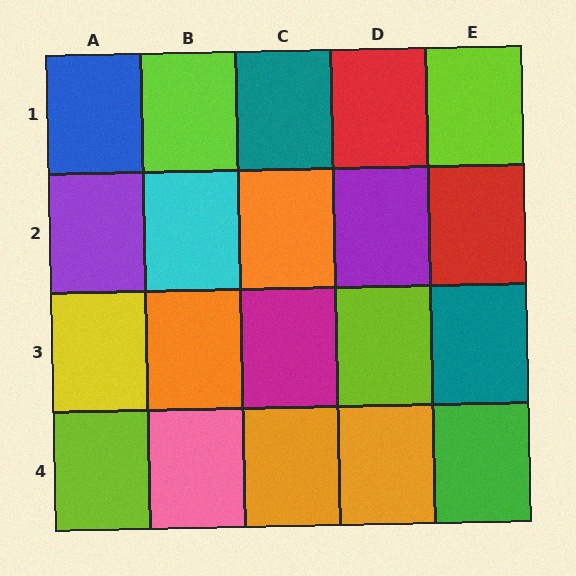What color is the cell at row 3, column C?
Magenta.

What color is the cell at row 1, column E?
Lime.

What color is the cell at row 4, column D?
Orange.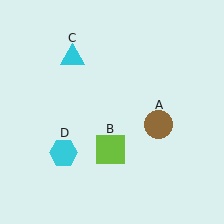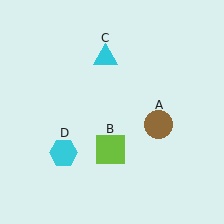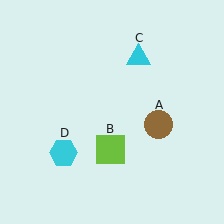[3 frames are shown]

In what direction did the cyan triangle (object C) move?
The cyan triangle (object C) moved right.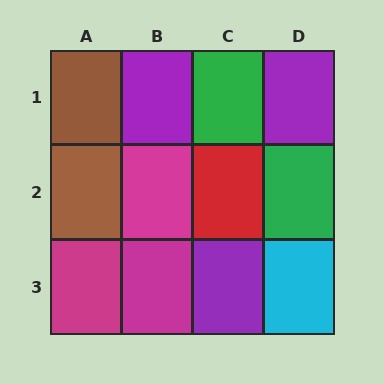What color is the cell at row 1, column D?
Purple.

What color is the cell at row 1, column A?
Brown.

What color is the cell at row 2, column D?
Green.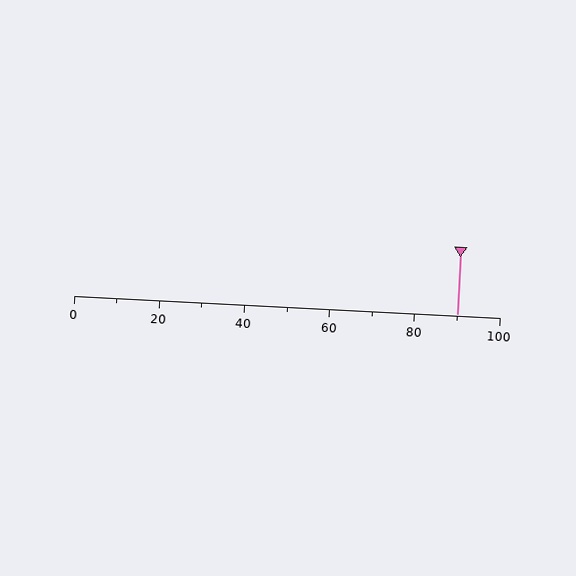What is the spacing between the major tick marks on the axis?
The major ticks are spaced 20 apart.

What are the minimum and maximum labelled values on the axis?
The axis runs from 0 to 100.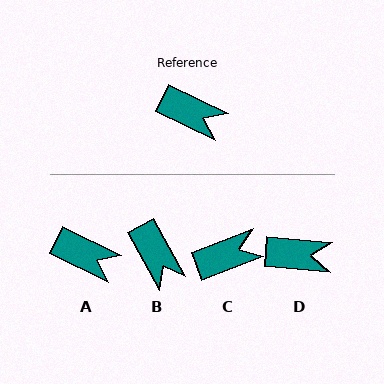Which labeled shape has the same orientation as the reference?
A.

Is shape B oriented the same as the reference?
No, it is off by about 34 degrees.